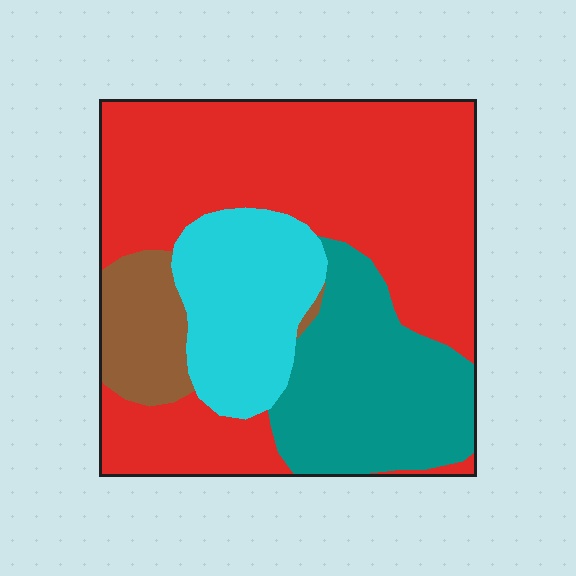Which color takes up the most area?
Red, at roughly 50%.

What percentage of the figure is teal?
Teal takes up about one fifth (1/5) of the figure.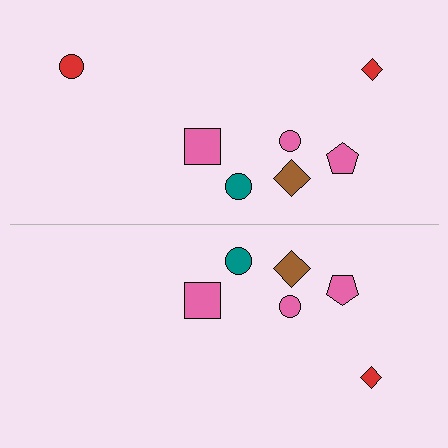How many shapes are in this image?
There are 13 shapes in this image.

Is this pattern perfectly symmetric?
No, the pattern is not perfectly symmetric. A red circle is missing from the bottom side.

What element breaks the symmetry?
A red circle is missing from the bottom side.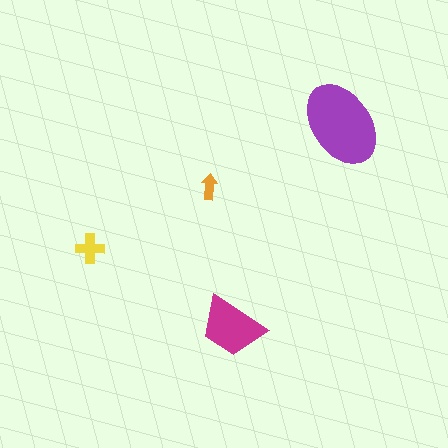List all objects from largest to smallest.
The purple ellipse, the magenta trapezoid, the yellow cross, the orange arrow.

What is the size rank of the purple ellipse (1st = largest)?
1st.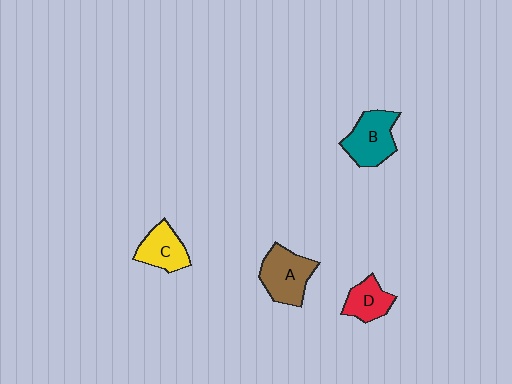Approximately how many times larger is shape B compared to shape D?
Approximately 1.5 times.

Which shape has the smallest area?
Shape D (red).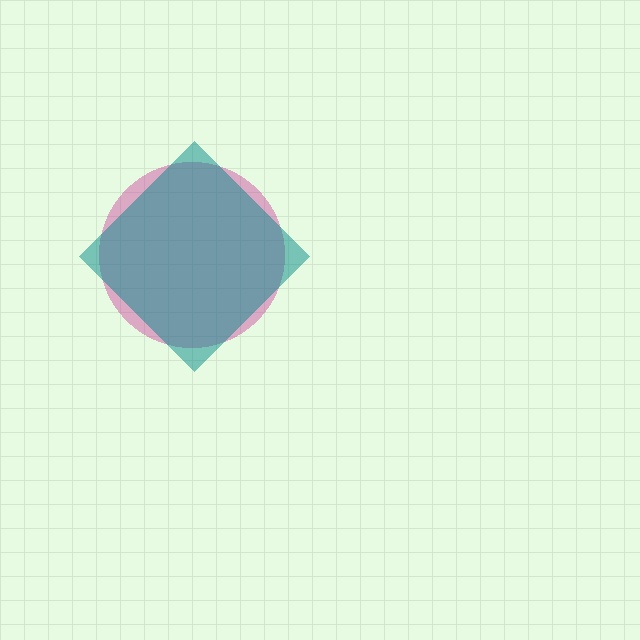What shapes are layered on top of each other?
The layered shapes are: a magenta circle, a teal diamond.